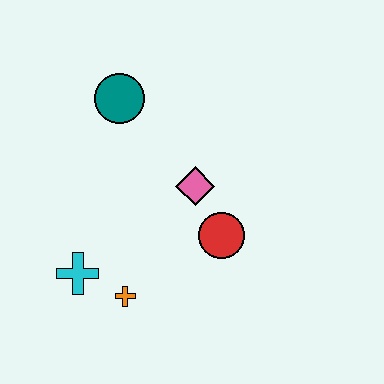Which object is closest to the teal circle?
The pink diamond is closest to the teal circle.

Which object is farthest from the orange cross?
The teal circle is farthest from the orange cross.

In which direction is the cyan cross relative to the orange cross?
The cyan cross is to the left of the orange cross.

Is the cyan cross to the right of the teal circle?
No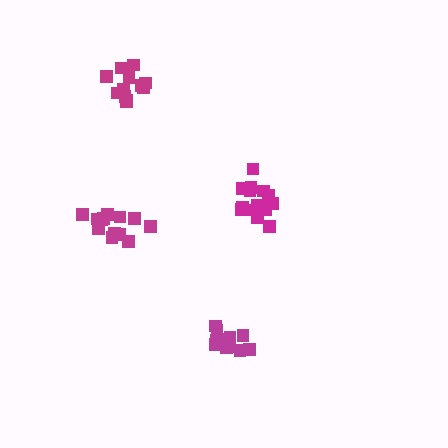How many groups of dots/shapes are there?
There are 4 groups.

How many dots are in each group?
Group 1: 13 dots, Group 2: 17 dots, Group 3: 12 dots, Group 4: 12 dots (54 total).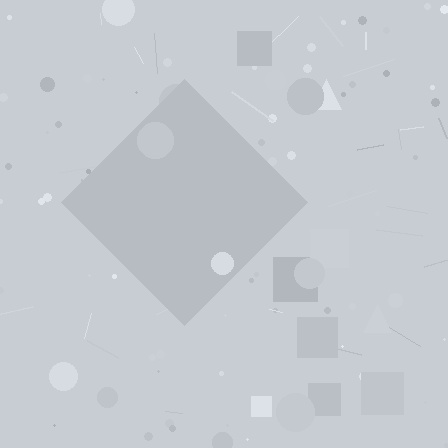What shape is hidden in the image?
A diamond is hidden in the image.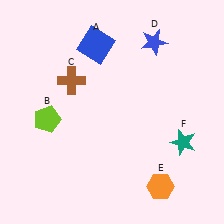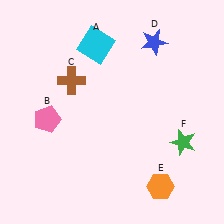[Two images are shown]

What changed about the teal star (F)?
In Image 1, F is teal. In Image 2, it changed to green.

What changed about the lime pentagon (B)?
In Image 1, B is lime. In Image 2, it changed to pink.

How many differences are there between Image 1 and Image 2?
There are 3 differences between the two images.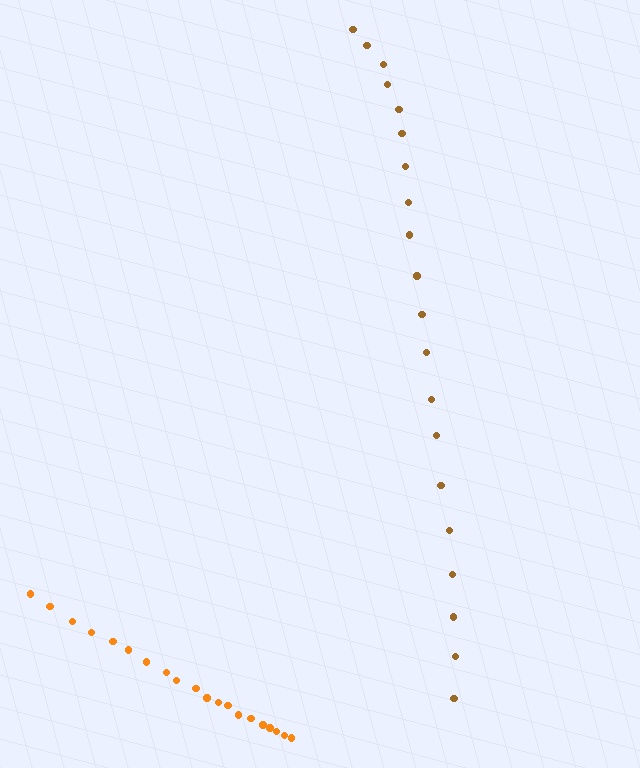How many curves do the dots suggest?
There are 2 distinct paths.